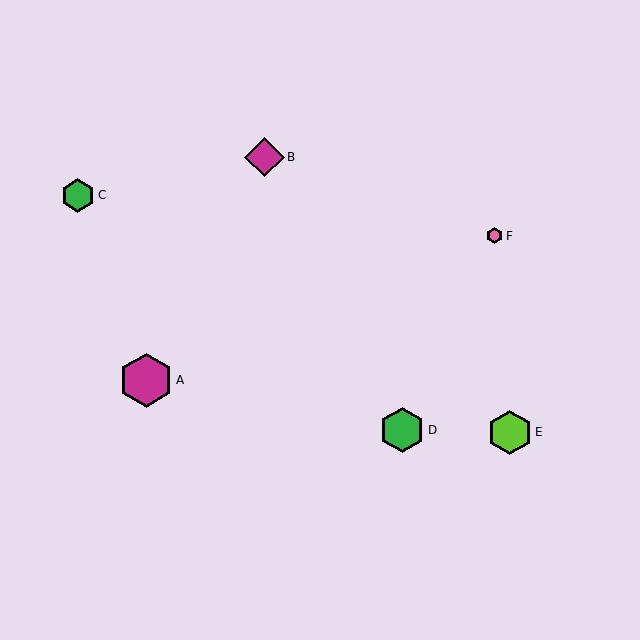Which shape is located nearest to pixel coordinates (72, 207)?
The green hexagon (labeled C) at (78, 195) is nearest to that location.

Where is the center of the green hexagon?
The center of the green hexagon is at (402, 430).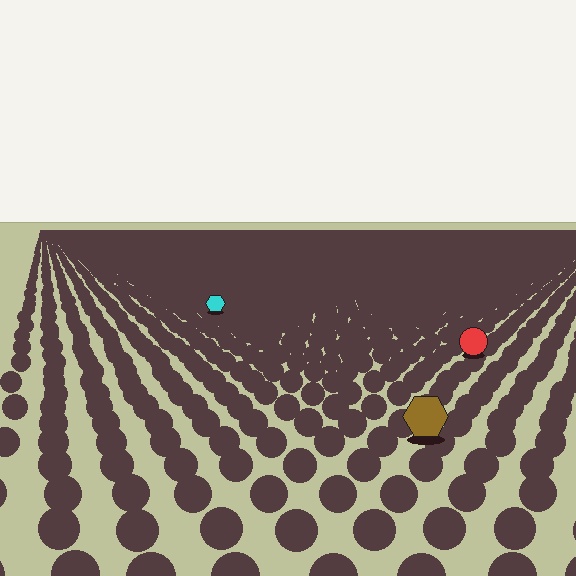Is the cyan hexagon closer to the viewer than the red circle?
No. The red circle is closer — you can tell from the texture gradient: the ground texture is coarser near it.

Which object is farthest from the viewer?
The cyan hexagon is farthest from the viewer. It appears smaller and the ground texture around it is denser.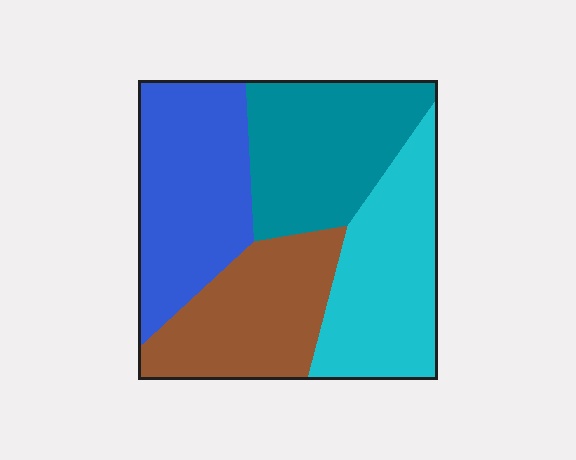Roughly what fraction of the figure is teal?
Teal covers roughly 25% of the figure.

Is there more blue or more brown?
Blue.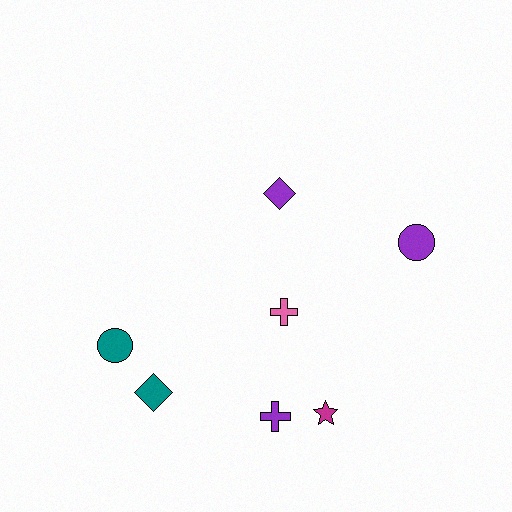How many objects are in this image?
There are 7 objects.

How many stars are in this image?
There is 1 star.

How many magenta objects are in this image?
There is 1 magenta object.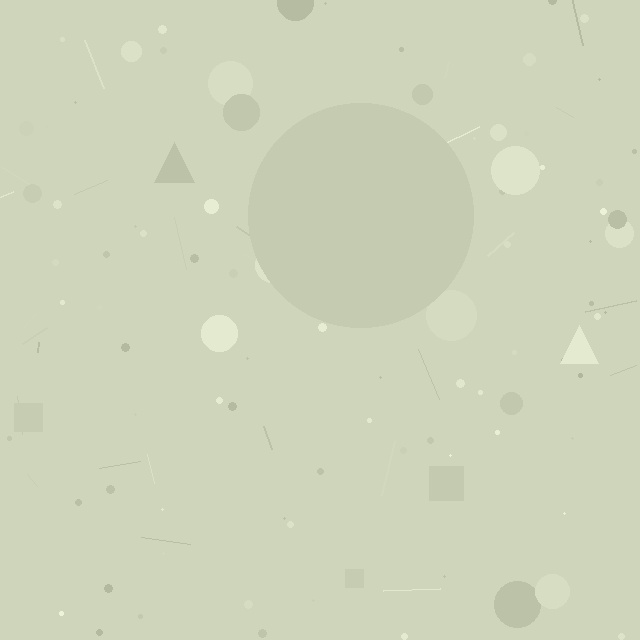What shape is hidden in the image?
A circle is hidden in the image.